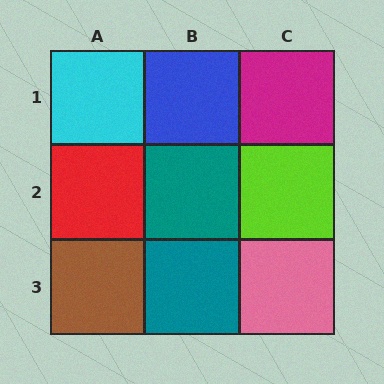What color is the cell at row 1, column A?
Cyan.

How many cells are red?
1 cell is red.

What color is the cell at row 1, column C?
Magenta.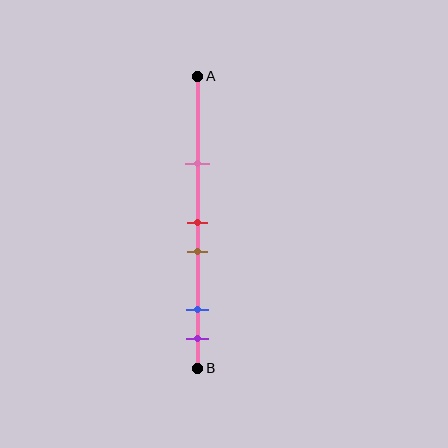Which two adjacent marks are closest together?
The red and brown marks are the closest adjacent pair.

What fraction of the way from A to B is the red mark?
The red mark is approximately 50% (0.5) of the way from A to B.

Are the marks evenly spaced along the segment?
No, the marks are not evenly spaced.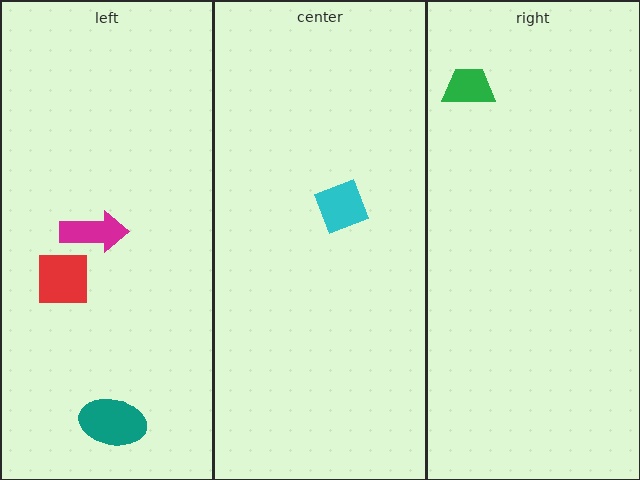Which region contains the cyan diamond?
The center region.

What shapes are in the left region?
The teal ellipse, the magenta arrow, the red square.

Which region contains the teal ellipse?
The left region.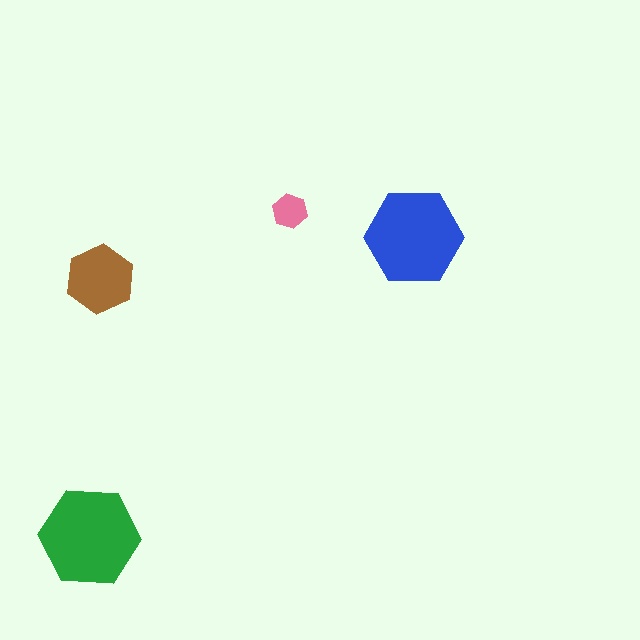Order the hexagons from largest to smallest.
the green one, the blue one, the brown one, the pink one.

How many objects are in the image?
There are 4 objects in the image.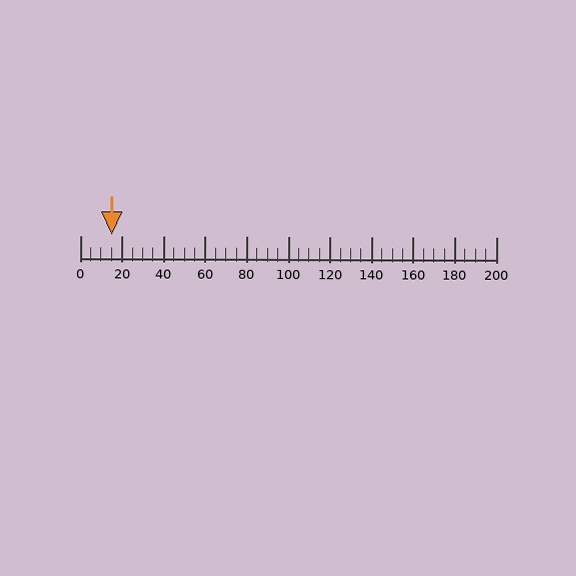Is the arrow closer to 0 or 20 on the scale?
The arrow is closer to 20.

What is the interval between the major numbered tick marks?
The major tick marks are spaced 20 units apart.